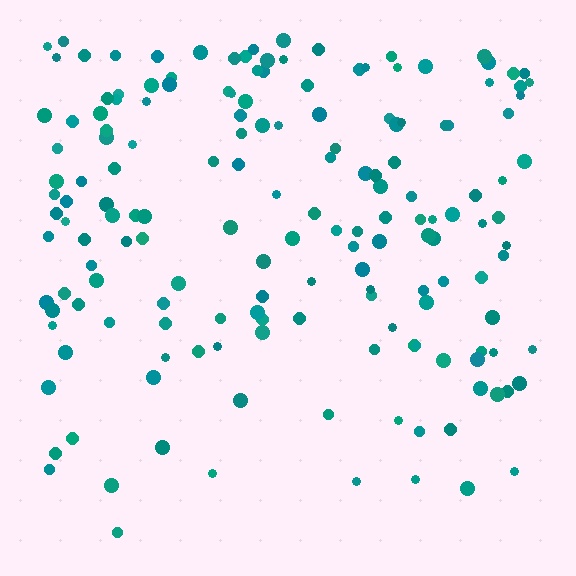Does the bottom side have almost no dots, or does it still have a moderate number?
Still a moderate number, just noticeably fewer than the top.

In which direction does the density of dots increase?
From bottom to top, with the top side densest.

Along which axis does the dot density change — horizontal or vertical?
Vertical.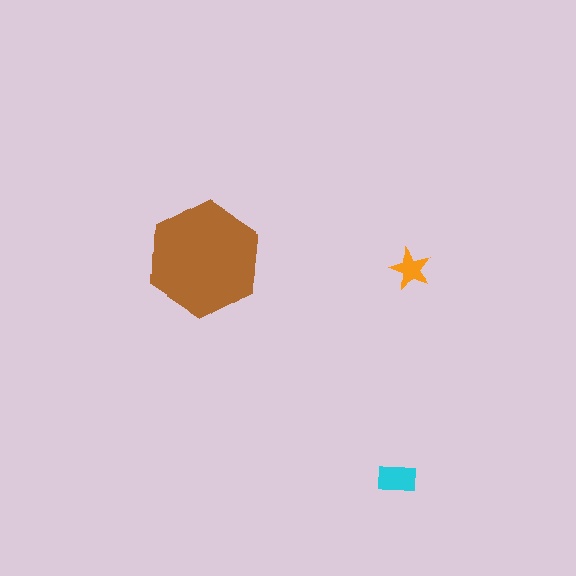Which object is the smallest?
The orange star.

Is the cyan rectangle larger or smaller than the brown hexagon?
Smaller.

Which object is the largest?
The brown hexagon.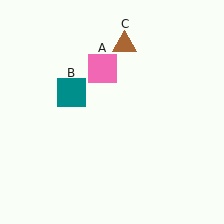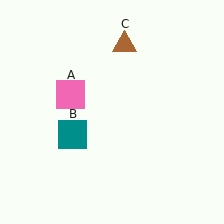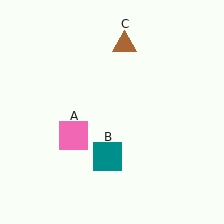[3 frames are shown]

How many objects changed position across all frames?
2 objects changed position: pink square (object A), teal square (object B).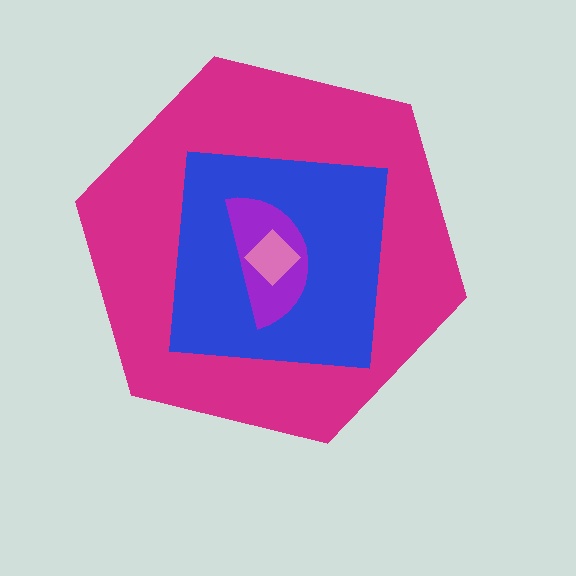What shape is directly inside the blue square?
The purple semicircle.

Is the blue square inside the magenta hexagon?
Yes.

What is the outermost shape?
The magenta hexagon.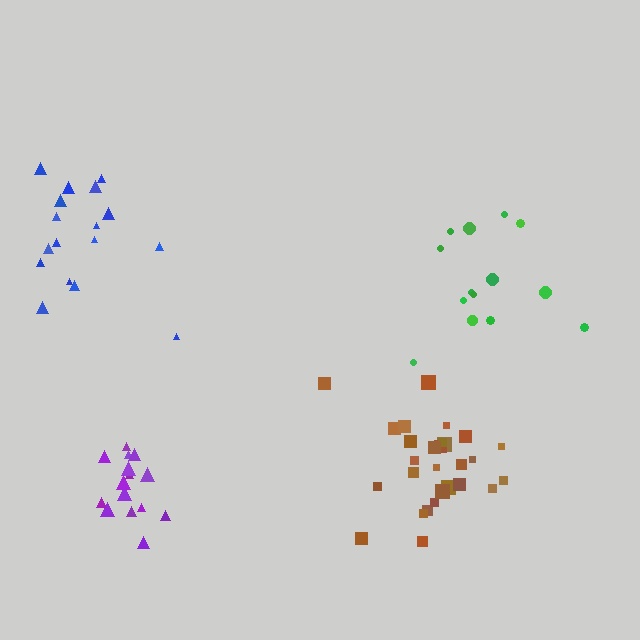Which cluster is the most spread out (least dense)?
Green.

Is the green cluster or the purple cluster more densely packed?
Purple.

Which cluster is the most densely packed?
Purple.